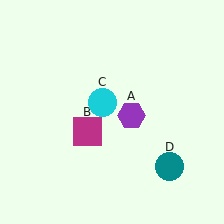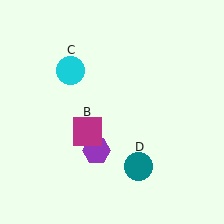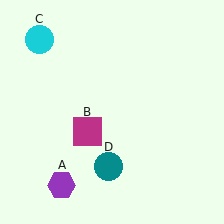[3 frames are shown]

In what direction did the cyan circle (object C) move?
The cyan circle (object C) moved up and to the left.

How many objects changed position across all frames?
3 objects changed position: purple hexagon (object A), cyan circle (object C), teal circle (object D).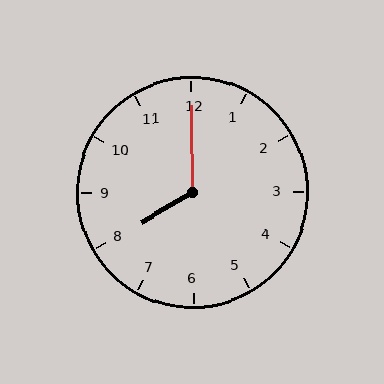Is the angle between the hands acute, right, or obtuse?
It is obtuse.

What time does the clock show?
8:00.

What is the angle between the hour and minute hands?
Approximately 120 degrees.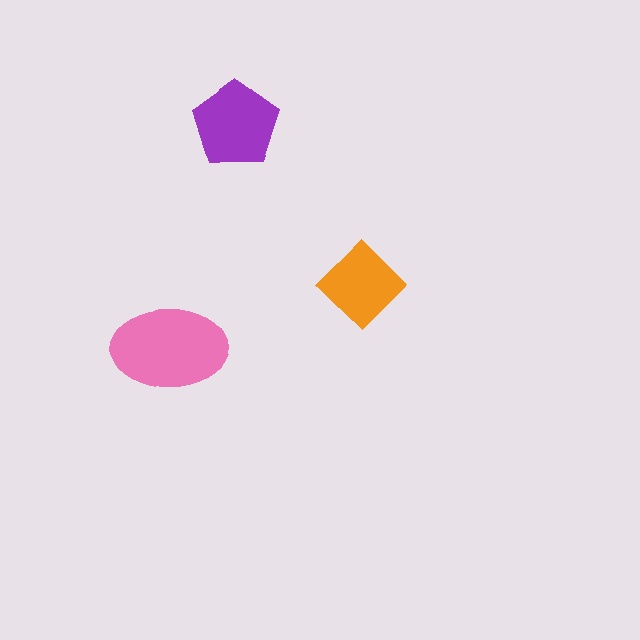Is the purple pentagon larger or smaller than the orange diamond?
Larger.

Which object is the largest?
The pink ellipse.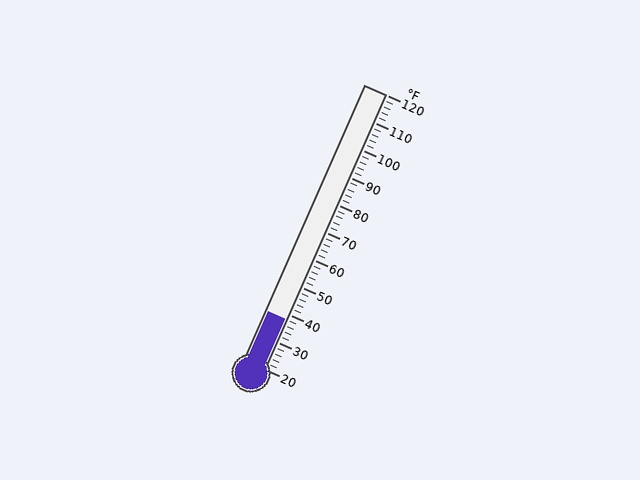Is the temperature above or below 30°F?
The temperature is above 30°F.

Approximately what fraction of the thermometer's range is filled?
The thermometer is filled to approximately 20% of its range.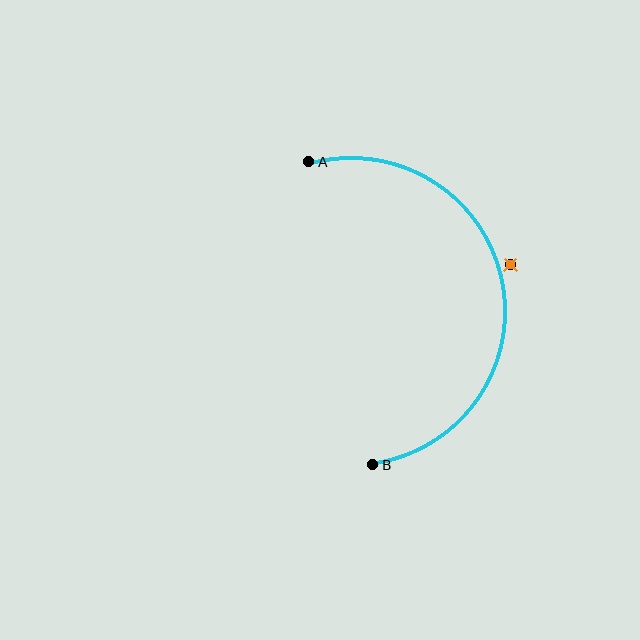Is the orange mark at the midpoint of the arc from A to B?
No — the orange mark does not lie on the arc at all. It sits slightly outside the curve.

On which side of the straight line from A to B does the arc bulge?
The arc bulges to the right of the straight line connecting A and B.